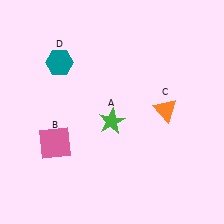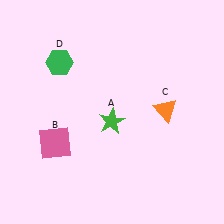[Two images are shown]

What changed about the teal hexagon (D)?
In Image 1, D is teal. In Image 2, it changed to green.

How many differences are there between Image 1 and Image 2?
There is 1 difference between the two images.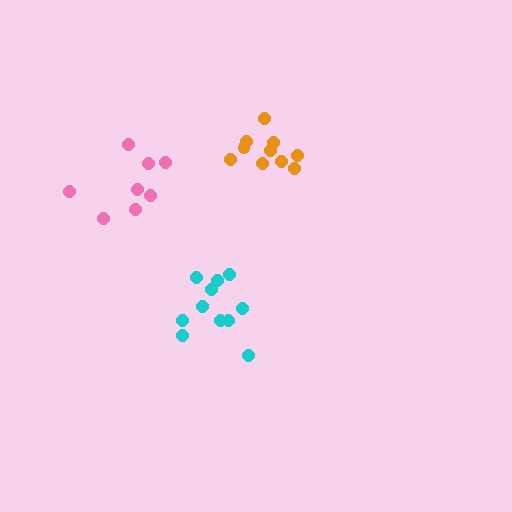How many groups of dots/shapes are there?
There are 3 groups.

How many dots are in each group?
Group 1: 10 dots, Group 2: 8 dots, Group 3: 11 dots (29 total).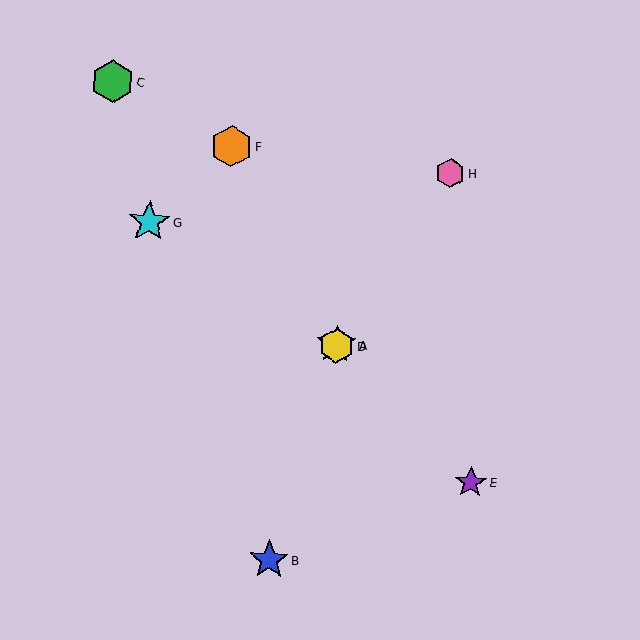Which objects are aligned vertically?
Objects A, D are aligned vertically.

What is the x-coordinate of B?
Object B is at x≈269.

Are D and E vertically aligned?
No, D is at x≈336 and E is at x≈471.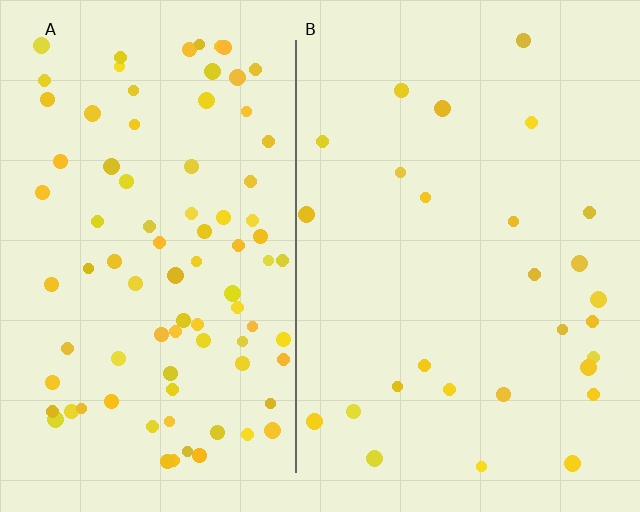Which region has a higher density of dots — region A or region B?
A (the left).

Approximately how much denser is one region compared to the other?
Approximately 3.2× — region A over region B.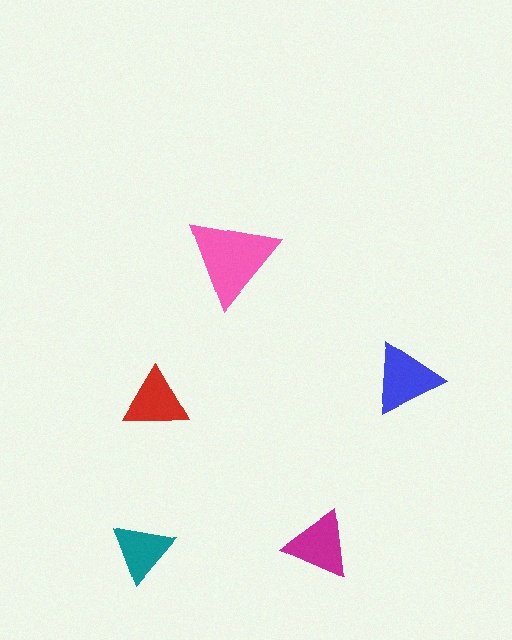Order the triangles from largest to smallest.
the pink one, the blue one, the magenta one, the red one, the teal one.